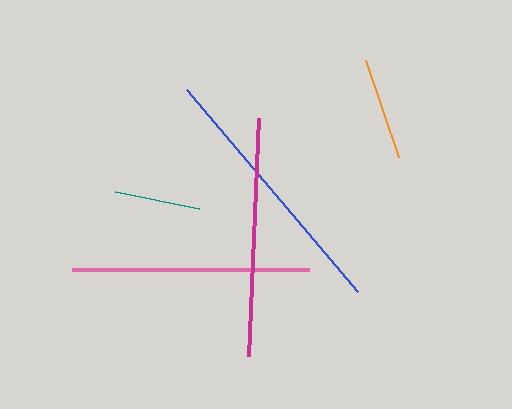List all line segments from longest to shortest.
From longest to shortest: blue, magenta, pink, orange, teal.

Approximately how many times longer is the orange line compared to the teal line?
The orange line is approximately 1.2 times the length of the teal line.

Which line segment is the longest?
The blue line is the longest at approximately 265 pixels.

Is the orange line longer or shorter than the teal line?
The orange line is longer than the teal line.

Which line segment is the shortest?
The teal line is the shortest at approximately 86 pixels.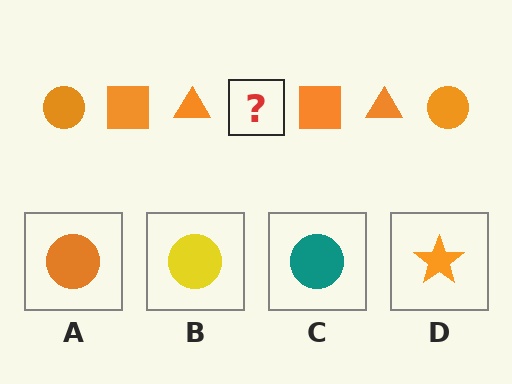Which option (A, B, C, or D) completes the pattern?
A.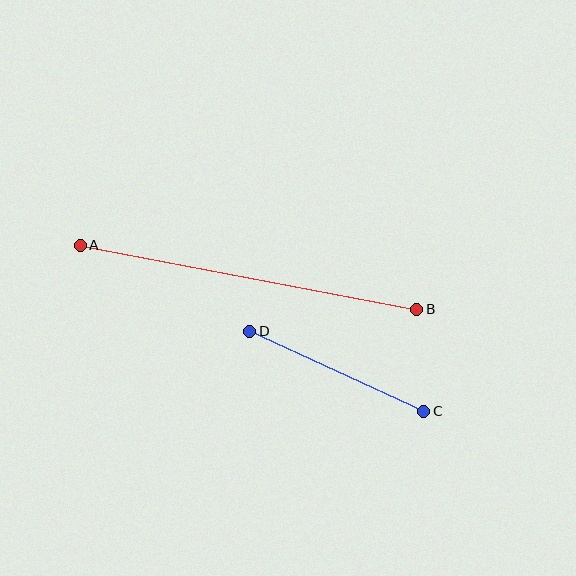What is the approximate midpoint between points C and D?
The midpoint is at approximately (337, 371) pixels.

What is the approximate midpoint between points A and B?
The midpoint is at approximately (248, 277) pixels.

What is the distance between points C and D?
The distance is approximately 191 pixels.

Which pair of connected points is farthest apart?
Points A and B are farthest apart.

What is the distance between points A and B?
The distance is approximately 342 pixels.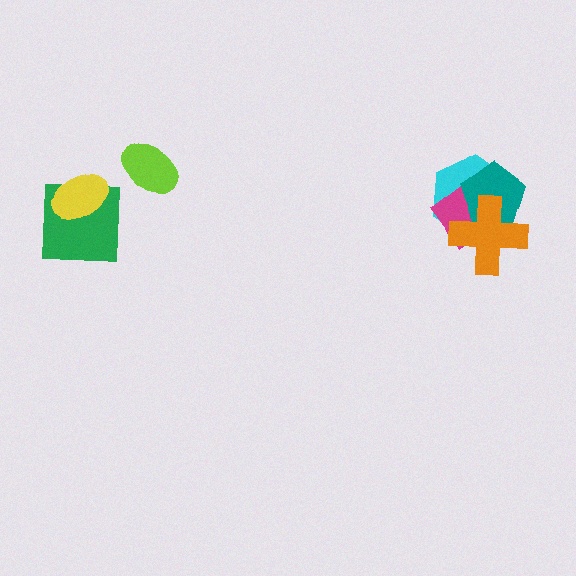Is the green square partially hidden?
Yes, it is partially covered by another shape.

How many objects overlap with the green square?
1 object overlaps with the green square.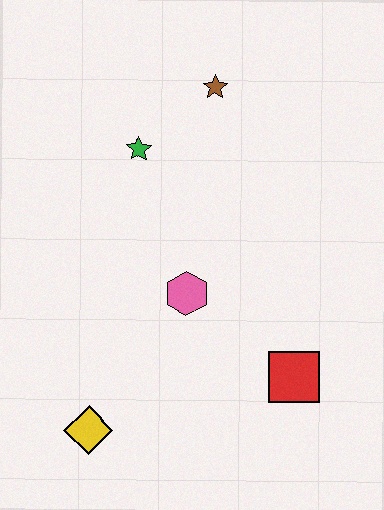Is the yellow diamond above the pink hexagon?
No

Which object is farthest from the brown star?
The yellow diamond is farthest from the brown star.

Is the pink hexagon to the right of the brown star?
No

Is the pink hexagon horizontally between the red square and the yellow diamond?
Yes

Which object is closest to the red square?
The pink hexagon is closest to the red square.